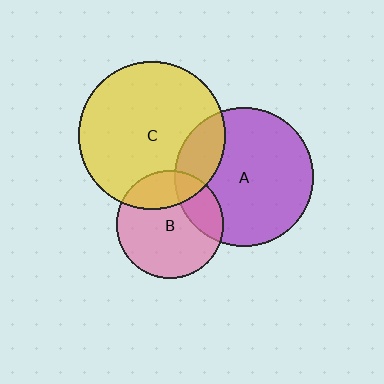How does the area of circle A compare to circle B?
Approximately 1.7 times.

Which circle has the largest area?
Circle C (yellow).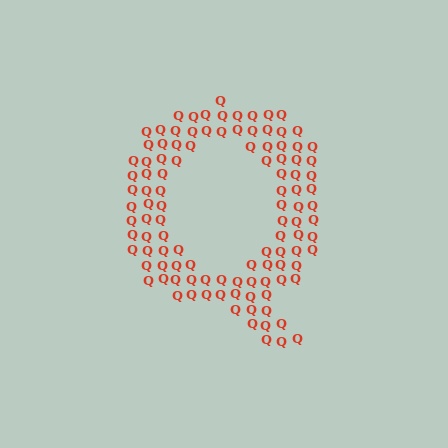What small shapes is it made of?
It is made of small letter Q's.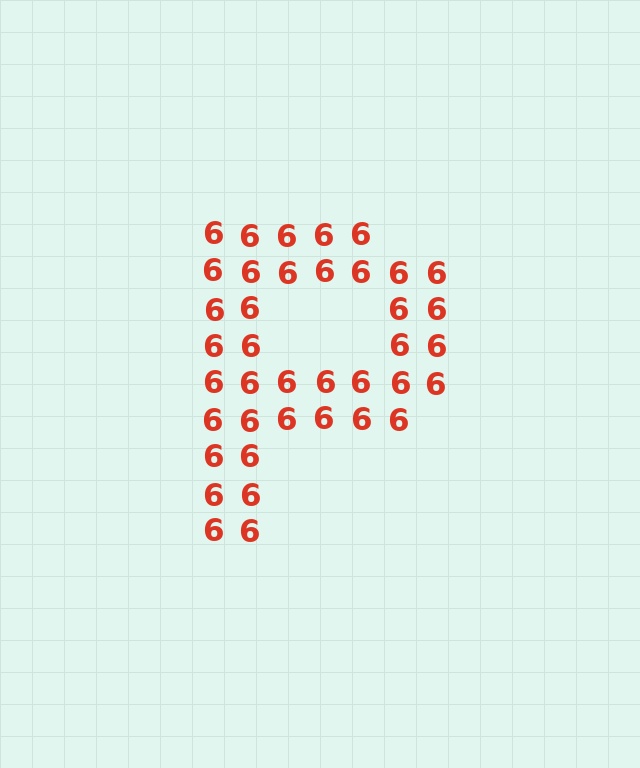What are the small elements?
The small elements are digit 6's.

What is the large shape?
The large shape is the letter P.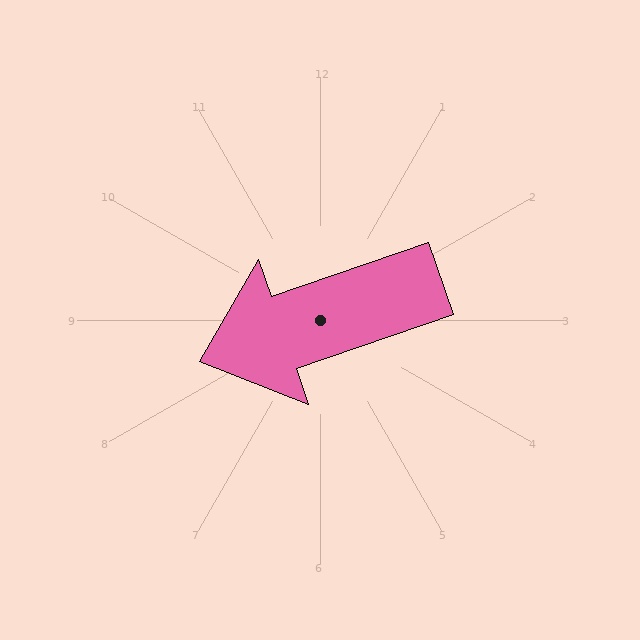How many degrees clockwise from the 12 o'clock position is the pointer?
Approximately 251 degrees.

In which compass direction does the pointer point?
West.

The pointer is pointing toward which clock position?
Roughly 8 o'clock.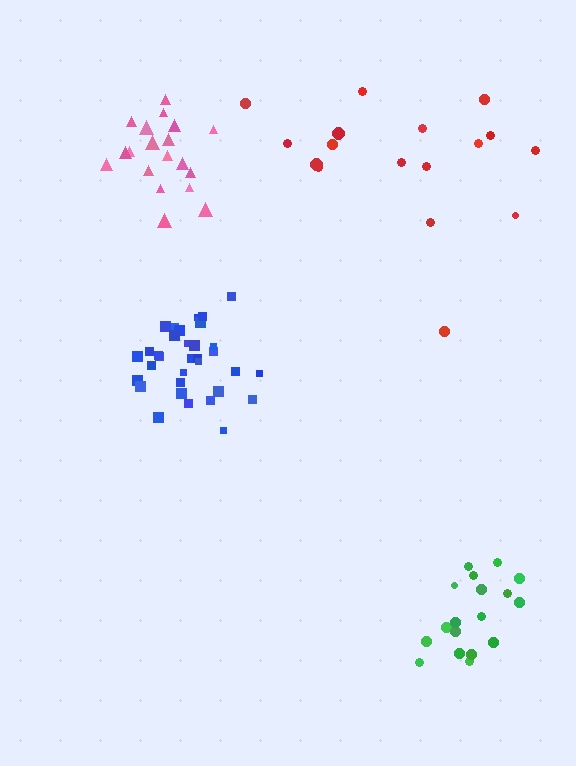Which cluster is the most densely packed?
Blue.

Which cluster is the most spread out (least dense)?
Red.